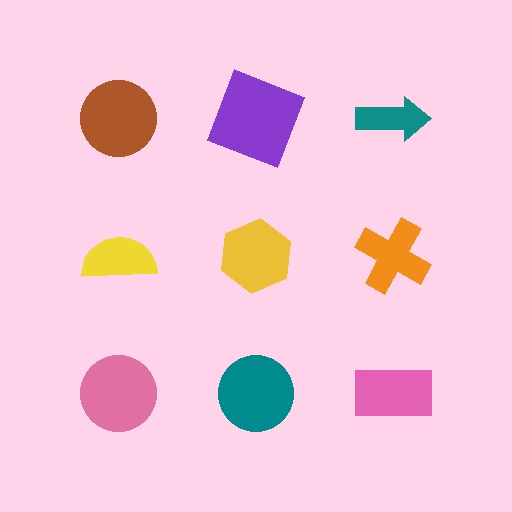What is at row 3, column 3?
A pink rectangle.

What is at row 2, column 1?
A yellow semicircle.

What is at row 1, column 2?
A purple square.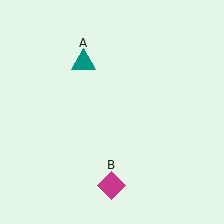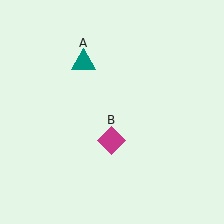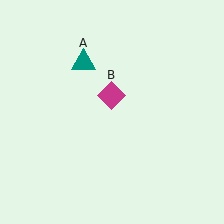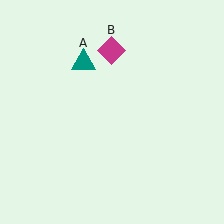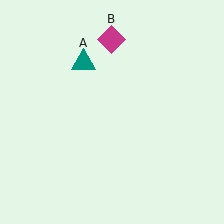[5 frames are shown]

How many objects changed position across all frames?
1 object changed position: magenta diamond (object B).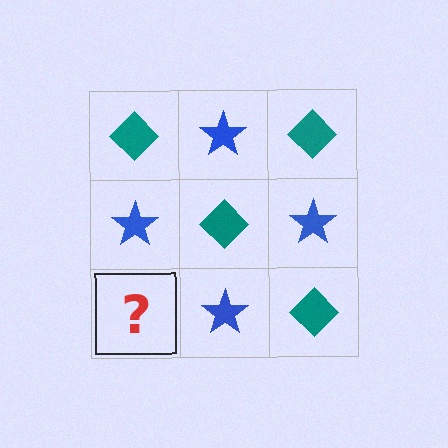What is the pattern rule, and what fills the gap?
The rule is that it alternates teal diamond and blue star in a checkerboard pattern. The gap should be filled with a teal diamond.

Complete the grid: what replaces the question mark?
The question mark should be replaced with a teal diamond.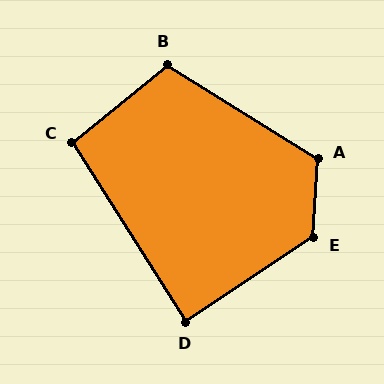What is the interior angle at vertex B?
Approximately 108 degrees (obtuse).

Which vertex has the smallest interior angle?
D, at approximately 89 degrees.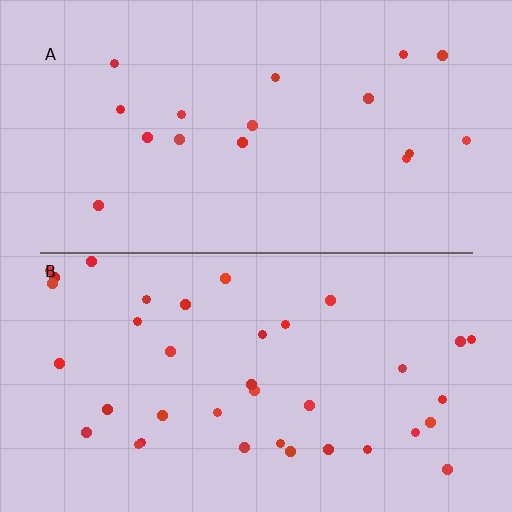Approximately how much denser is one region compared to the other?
Approximately 2.2× — region B over region A.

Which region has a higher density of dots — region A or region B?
B (the bottom).